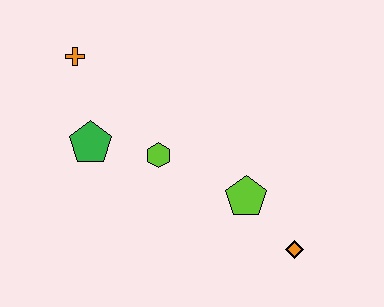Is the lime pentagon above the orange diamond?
Yes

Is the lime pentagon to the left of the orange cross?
No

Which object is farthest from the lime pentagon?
The orange cross is farthest from the lime pentagon.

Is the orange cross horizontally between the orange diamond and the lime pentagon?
No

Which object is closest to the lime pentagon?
The orange diamond is closest to the lime pentagon.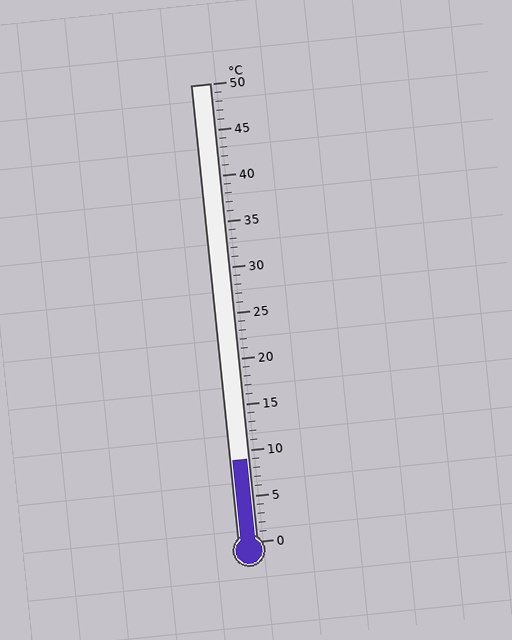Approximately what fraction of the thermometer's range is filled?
The thermometer is filled to approximately 20% of its range.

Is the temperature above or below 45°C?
The temperature is below 45°C.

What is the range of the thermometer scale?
The thermometer scale ranges from 0°C to 50°C.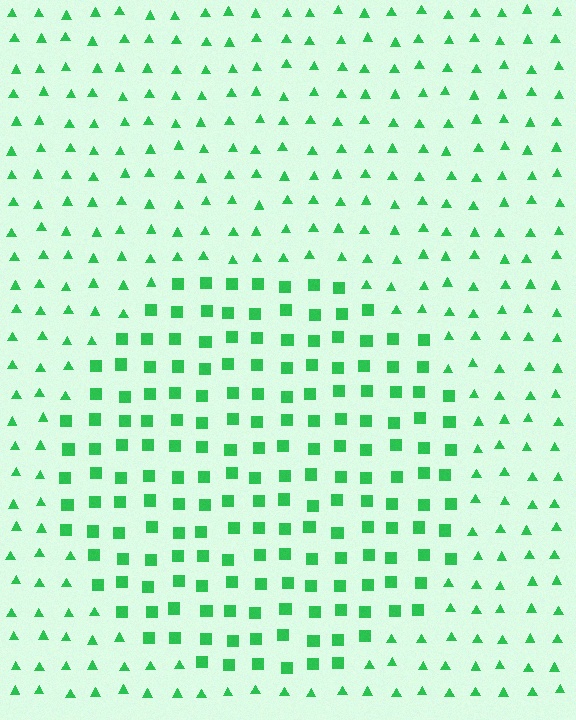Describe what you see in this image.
The image is filled with small green elements arranged in a uniform grid. A circle-shaped region contains squares, while the surrounding area contains triangles. The boundary is defined purely by the change in element shape.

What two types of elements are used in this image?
The image uses squares inside the circle region and triangles outside it.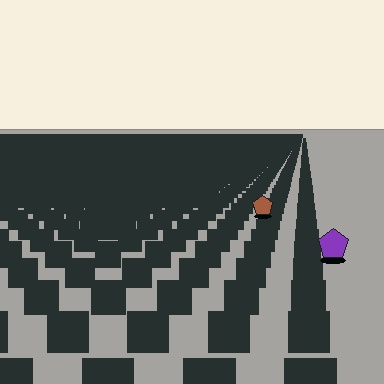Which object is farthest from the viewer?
The brown pentagon is farthest from the viewer. It appears smaller and the ground texture around it is denser.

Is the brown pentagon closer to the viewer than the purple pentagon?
No. The purple pentagon is closer — you can tell from the texture gradient: the ground texture is coarser near it.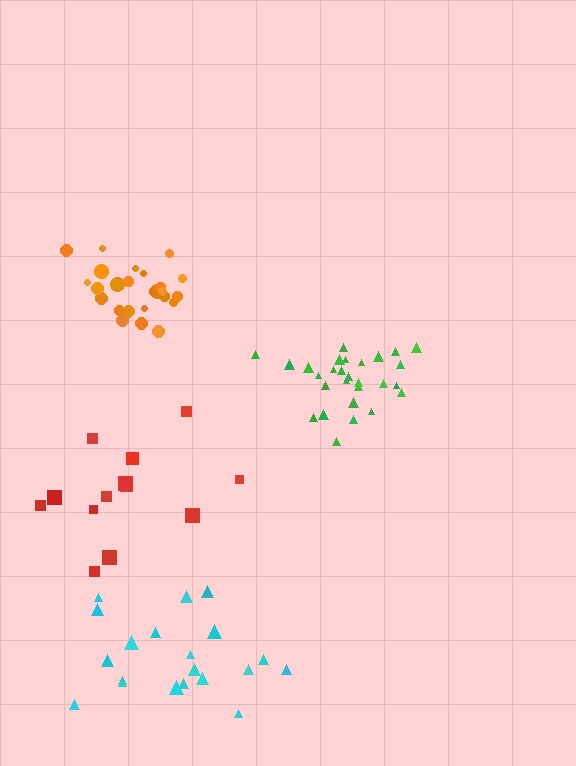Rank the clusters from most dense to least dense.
orange, green, cyan, red.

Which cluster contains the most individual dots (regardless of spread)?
Green (28).